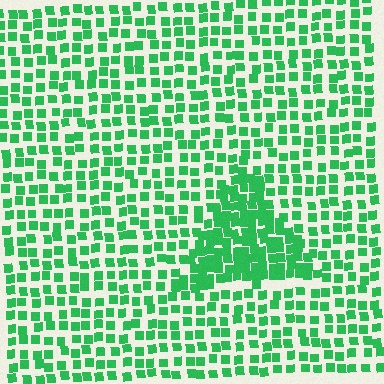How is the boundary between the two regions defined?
The boundary is defined by a change in element density (approximately 2.0x ratio). All elements are the same color, size, and shape.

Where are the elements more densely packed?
The elements are more densely packed inside the triangle boundary.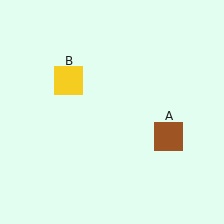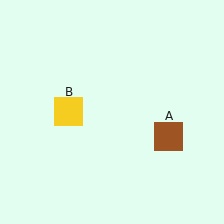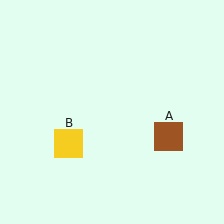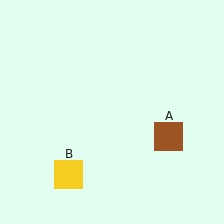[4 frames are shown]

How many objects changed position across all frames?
1 object changed position: yellow square (object B).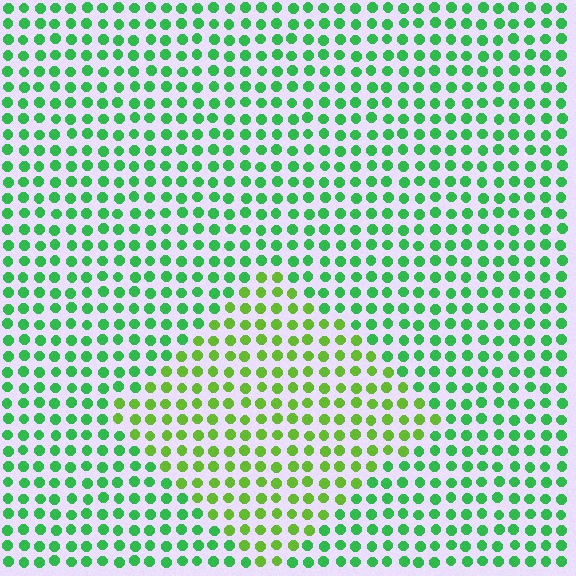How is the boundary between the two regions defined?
The boundary is defined purely by a slight shift in hue (about 35 degrees). Spacing, size, and orientation are identical on both sides.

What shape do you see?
I see a diamond.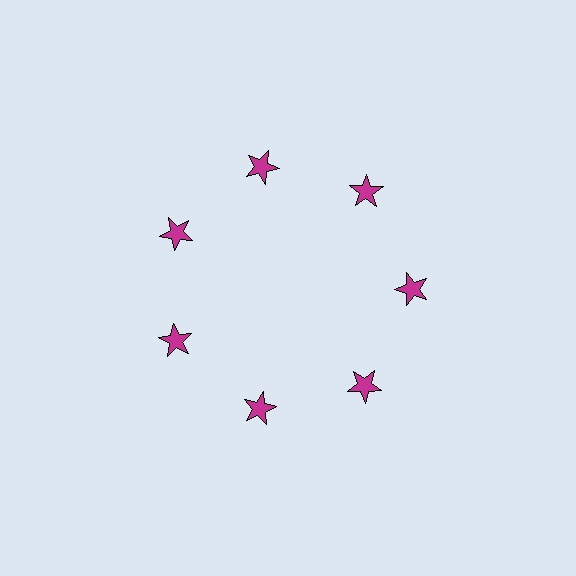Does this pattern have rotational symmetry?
Yes, this pattern has 7-fold rotational symmetry. It looks the same after rotating 51 degrees around the center.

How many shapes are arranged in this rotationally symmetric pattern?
There are 7 shapes, arranged in 7 groups of 1.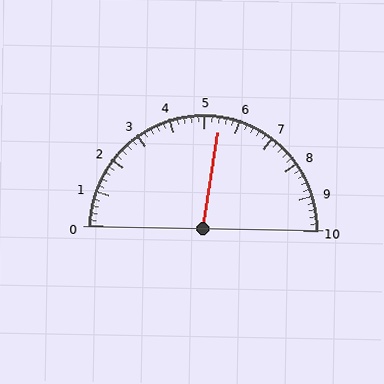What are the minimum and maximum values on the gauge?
The gauge ranges from 0 to 10.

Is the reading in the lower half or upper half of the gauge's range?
The reading is in the upper half of the range (0 to 10).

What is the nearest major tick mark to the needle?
The nearest major tick mark is 5.